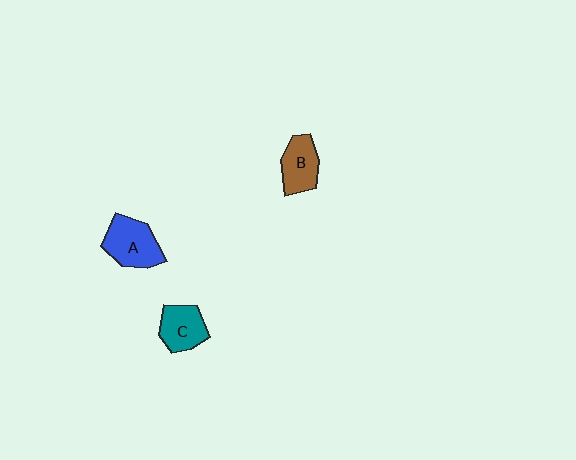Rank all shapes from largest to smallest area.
From largest to smallest: A (blue), C (teal), B (brown).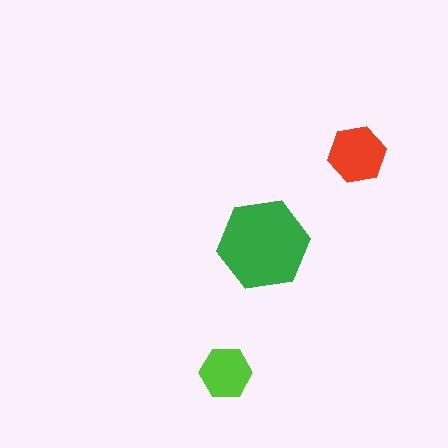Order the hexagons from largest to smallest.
the green one, the red one, the lime one.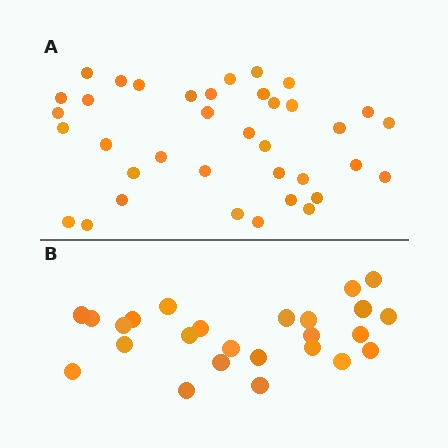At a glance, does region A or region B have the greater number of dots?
Region A (the top region) has more dots.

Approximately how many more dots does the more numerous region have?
Region A has roughly 12 or so more dots than region B.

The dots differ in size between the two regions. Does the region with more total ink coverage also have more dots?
No. Region B has more total ink coverage because its dots are larger, but region A actually contains more individual dots. Total area can be misleading — the number of items is what matters here.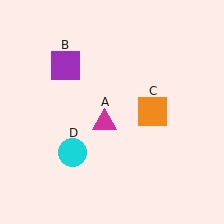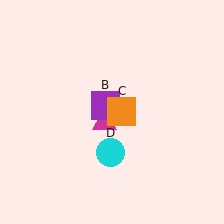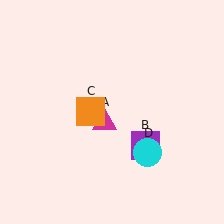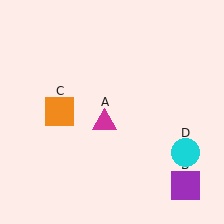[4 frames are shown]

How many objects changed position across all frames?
3 objects changed position: purple square (object B), orange square (object C), cyan circle (object D).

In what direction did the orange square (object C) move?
The orange square (object C) moved left.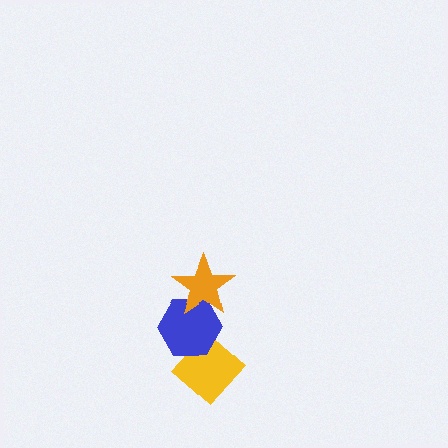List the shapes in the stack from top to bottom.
From top to bottom: the orange star, the blue hexagon, the yellow diamond.